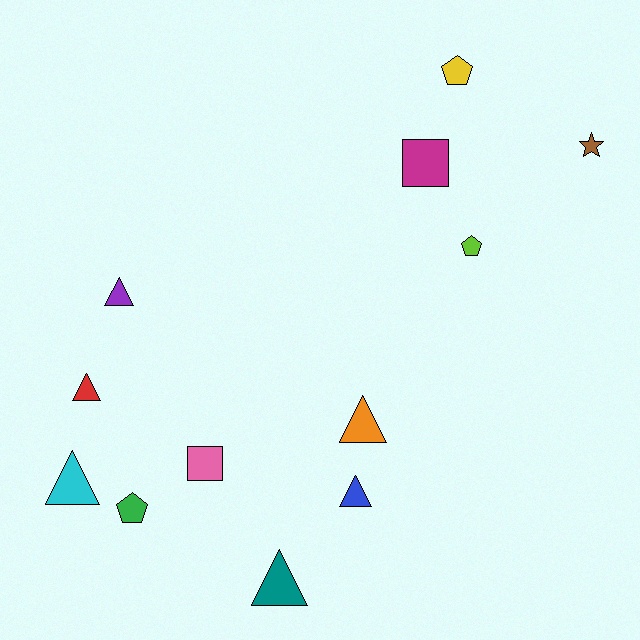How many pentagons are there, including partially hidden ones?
There are 3 pentagons.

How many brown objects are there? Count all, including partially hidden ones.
There is 1 brown object.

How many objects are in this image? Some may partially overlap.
There are 12 objects.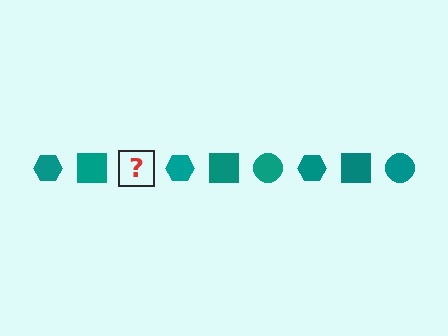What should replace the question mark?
The question mark should be replaced with a teal circle.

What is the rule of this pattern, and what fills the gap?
The rule is that the pattern cycles through hexagon, square, circle shapes in teal. The gap should be filled with a teal circle.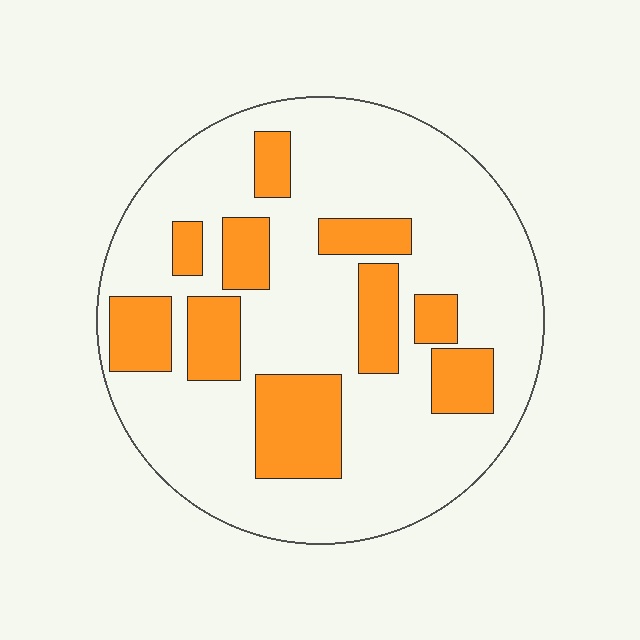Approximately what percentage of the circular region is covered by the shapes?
Approximately 25%.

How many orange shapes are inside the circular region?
10.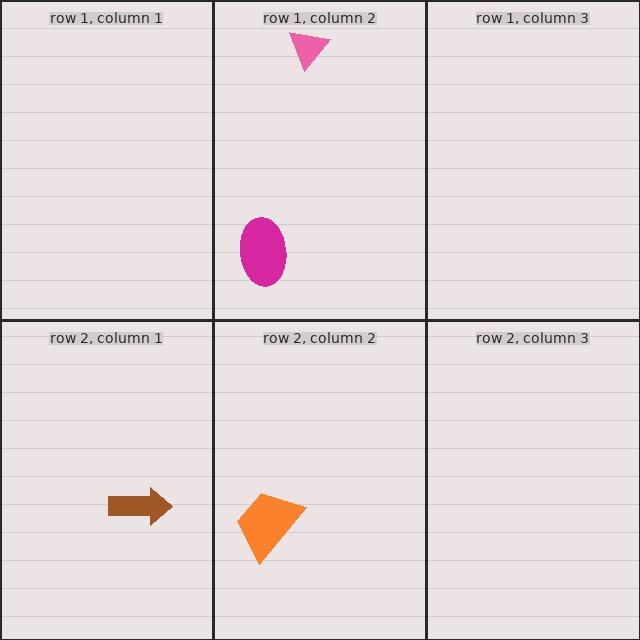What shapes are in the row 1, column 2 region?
The magenta ellipse, the pink triangle.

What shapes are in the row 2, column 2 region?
The orange trapezoid.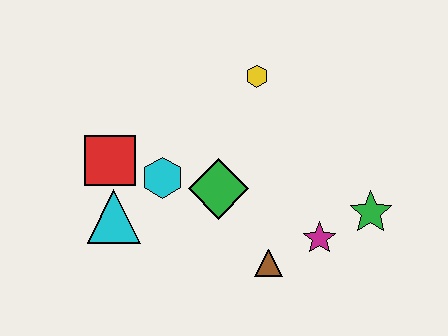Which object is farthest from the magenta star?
The red square is farthest from the magenta star.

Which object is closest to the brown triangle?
The magenta star is closest to the brown triangle.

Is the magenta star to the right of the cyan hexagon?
Yes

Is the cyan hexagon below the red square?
Yes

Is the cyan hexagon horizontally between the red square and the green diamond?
Yes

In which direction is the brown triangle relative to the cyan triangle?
The brown triangle is to the right of the cyan triangle.